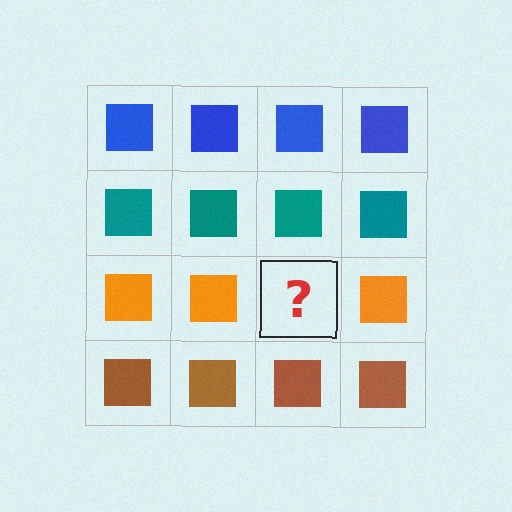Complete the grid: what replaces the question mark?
The question mark should be replaced with an orange square.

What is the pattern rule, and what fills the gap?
The rule is that each row has a consistent color. The gap should be filled with an orange square.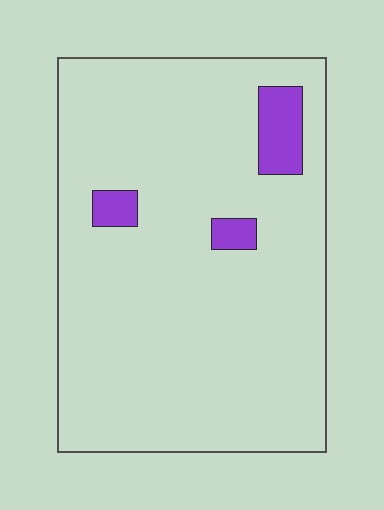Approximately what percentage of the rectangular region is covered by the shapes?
Approximately 5%.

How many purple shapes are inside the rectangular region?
3.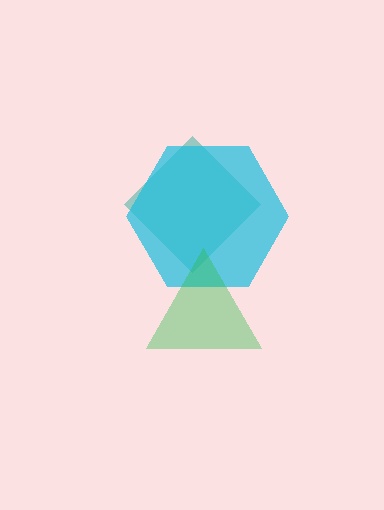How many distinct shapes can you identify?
There are 3 distinct shapes: a teal diamond, a cyan hexagon, a green triangle.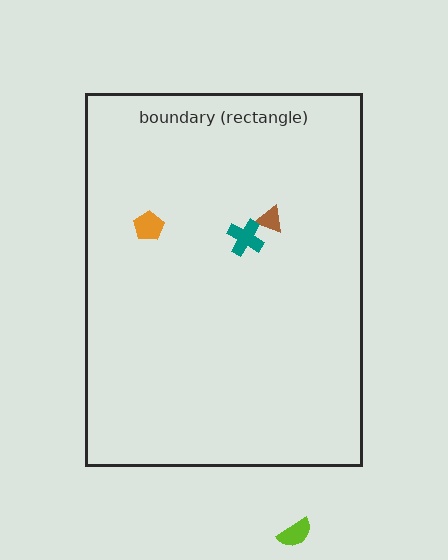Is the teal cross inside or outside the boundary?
Inside.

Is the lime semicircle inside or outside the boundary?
Outside.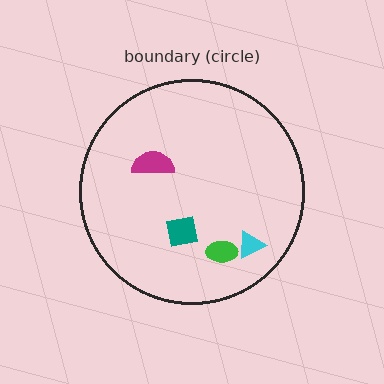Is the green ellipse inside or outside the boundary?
Inside.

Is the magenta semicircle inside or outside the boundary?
Inside.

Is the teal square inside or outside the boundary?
Inside.